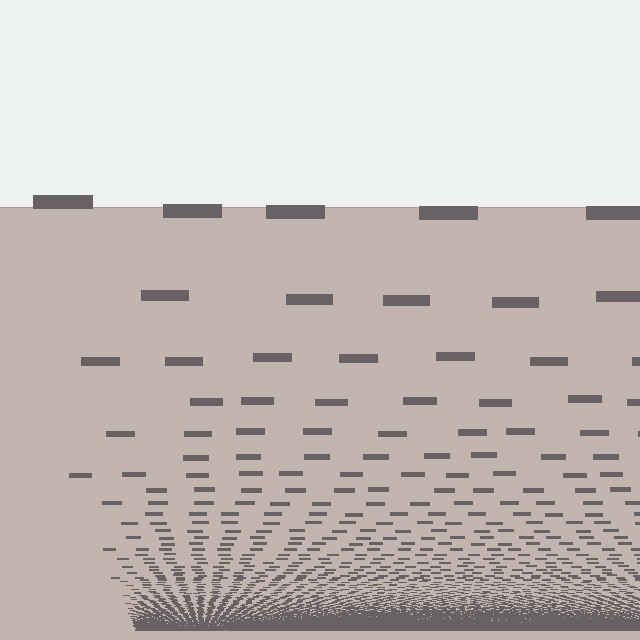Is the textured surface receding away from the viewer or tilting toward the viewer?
The surface appears to tilt toward the viewer. Texture elements get larger and sparser toward the top.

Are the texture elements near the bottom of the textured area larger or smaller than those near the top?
Smaller. The gradient is inverted — elements near the bottom are smaller and denser.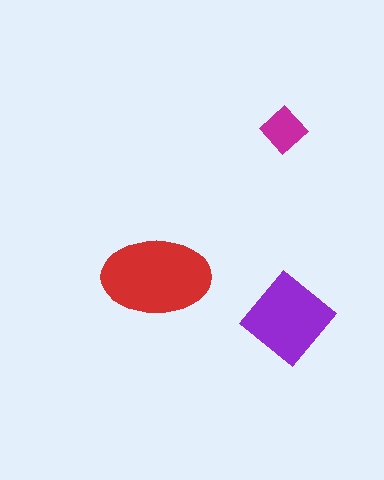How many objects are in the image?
There are 3 objects in the image.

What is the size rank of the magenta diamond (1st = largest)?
3rd.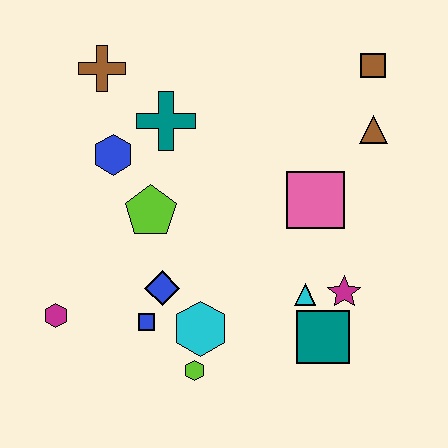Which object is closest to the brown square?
The brown triangle is closest to the brown square.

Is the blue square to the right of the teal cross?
No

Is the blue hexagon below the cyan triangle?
No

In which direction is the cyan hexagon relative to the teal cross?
The cyan hexagon is below the teal cross.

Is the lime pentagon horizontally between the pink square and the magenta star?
No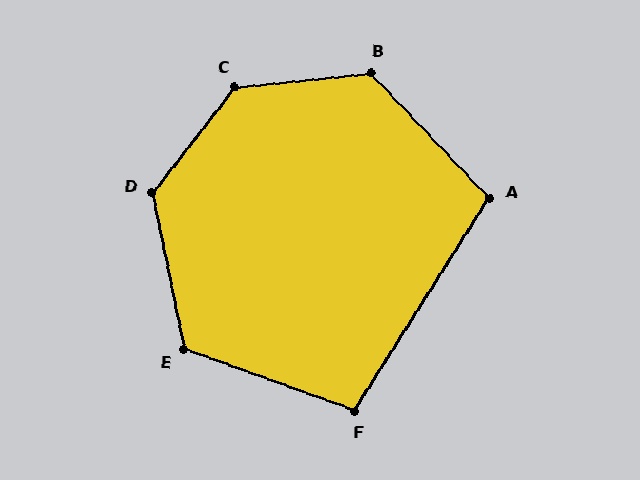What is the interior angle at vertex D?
Approximately 130 degrees (obtuse).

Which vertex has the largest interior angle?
C, at approximately 134 degrees.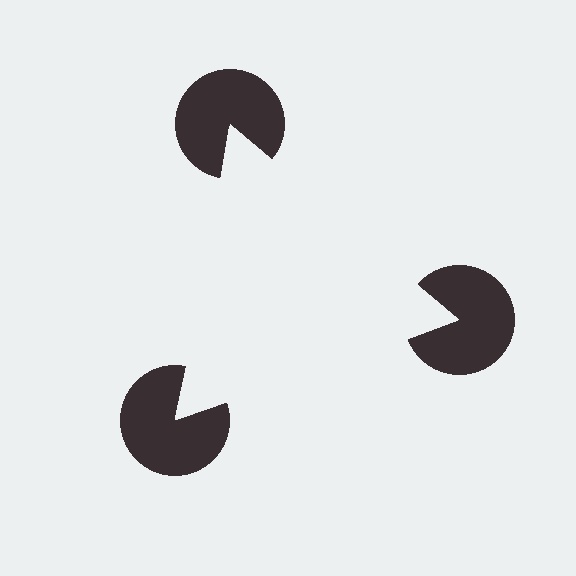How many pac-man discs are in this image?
There are 3 — one at each vertex of the illusory triangle.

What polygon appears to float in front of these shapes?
An illusory triangle — its edges are inferred from the aligned wedge cuts in the pac-man discs, not physically drawn.